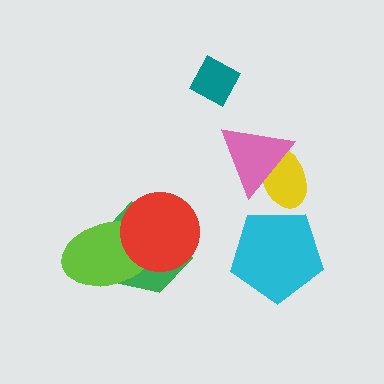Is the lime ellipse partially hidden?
Yes, it is partially covered by another shape.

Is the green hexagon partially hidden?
Yes, it is partially covered by another shape.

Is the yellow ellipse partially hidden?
Yes, it is partially covered by another shape.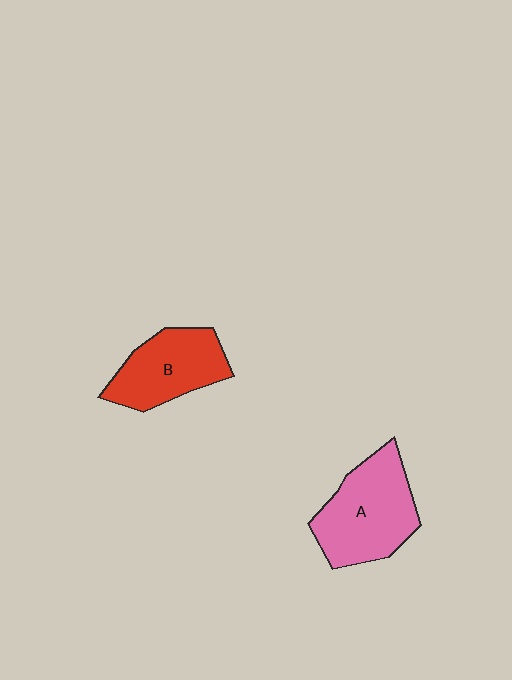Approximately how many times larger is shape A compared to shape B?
Approximately 1.2 times.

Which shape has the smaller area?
Shape B (red).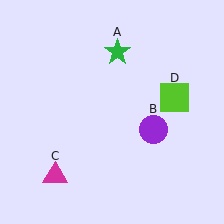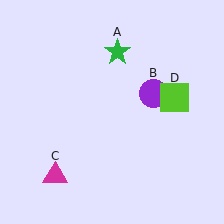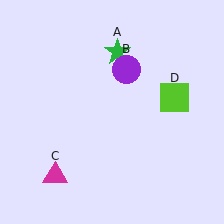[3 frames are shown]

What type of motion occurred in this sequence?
The purple circle (object B) rotated counterclockwise around the center of the scene.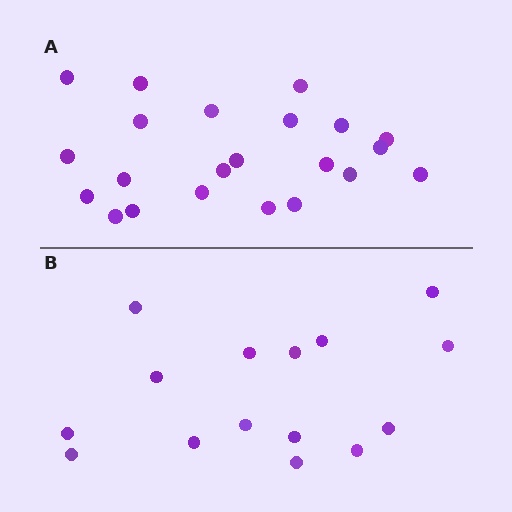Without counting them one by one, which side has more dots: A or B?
Region A (the top region) has more dots.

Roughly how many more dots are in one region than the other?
Region A has roughly 8 or so more dots than region B.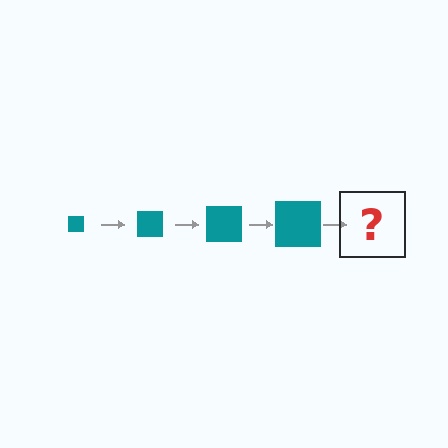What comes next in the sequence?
The next element should be a teal square, larger than the previous one.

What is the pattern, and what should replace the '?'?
The pattern is that the square gets progressively larger each step. The '?' should be a teal square, larger than the previous one.